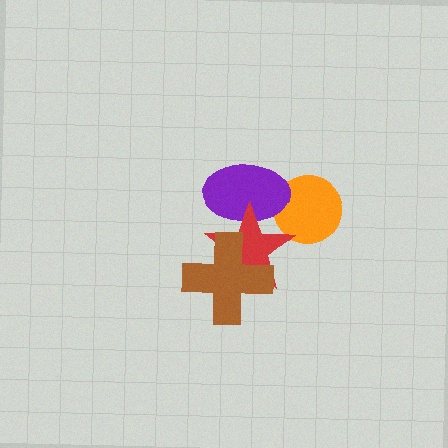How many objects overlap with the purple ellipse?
2 objects overlap with the purple ellipse.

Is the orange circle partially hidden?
Yes, it is partially covered by another shape.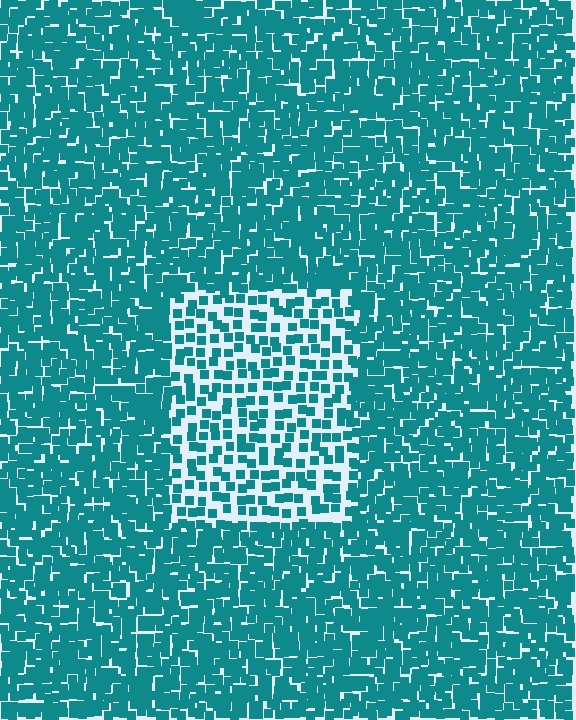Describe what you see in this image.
The image contains small teal elements arranged at two different densities. A rectangle-shaped region is visible where the elements are less densely packed than the surrounding area.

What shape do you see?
I see a rectangle.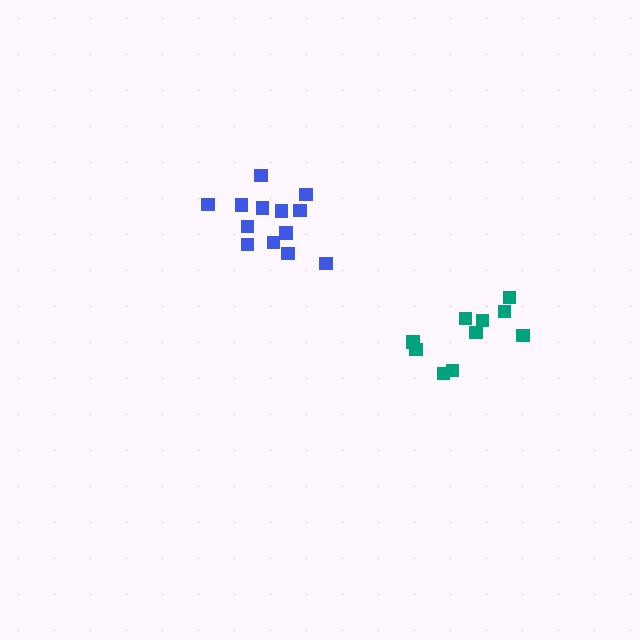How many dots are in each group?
Group 1: 10 dots, Group 2: 13 dots (23 total).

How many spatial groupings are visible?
There are 2 spatial groupings.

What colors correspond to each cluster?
The clusters are colored: teal, blue.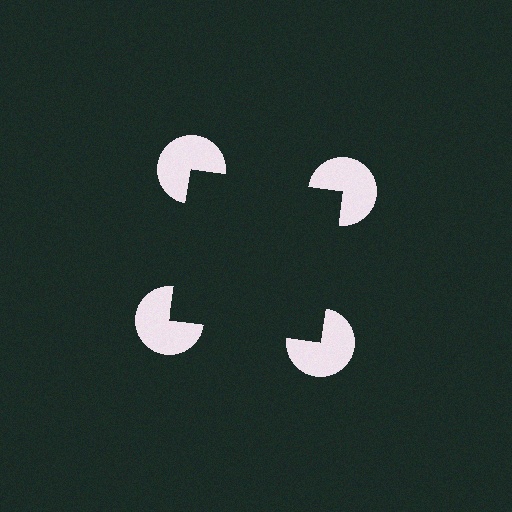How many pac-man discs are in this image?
There are 4 — one at each vertex of the illusory square.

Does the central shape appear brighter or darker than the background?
It typically appears slightly darker than the background, even though no actual brightness change is drawn.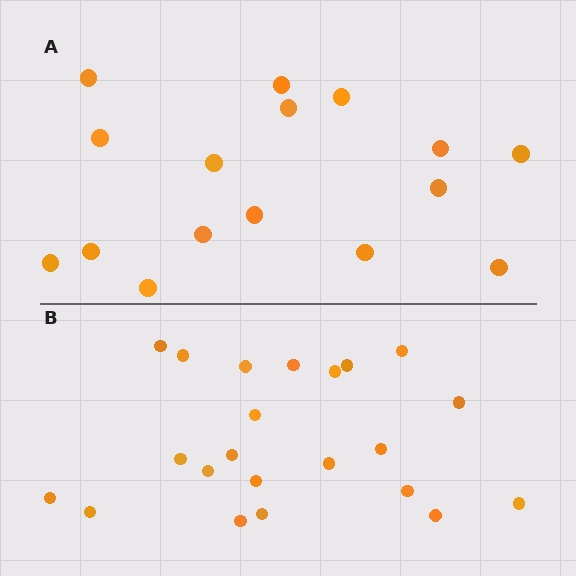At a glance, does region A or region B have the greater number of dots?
Region B (the bottom region) has more dots.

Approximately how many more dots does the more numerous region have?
Region B has about 6 more dots than region A.